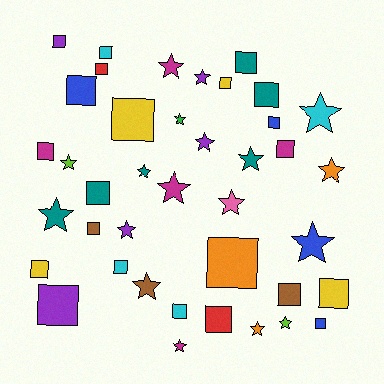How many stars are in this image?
There are 18 stars.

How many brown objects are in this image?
There are 3 brown objects.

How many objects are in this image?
There are 40 objects.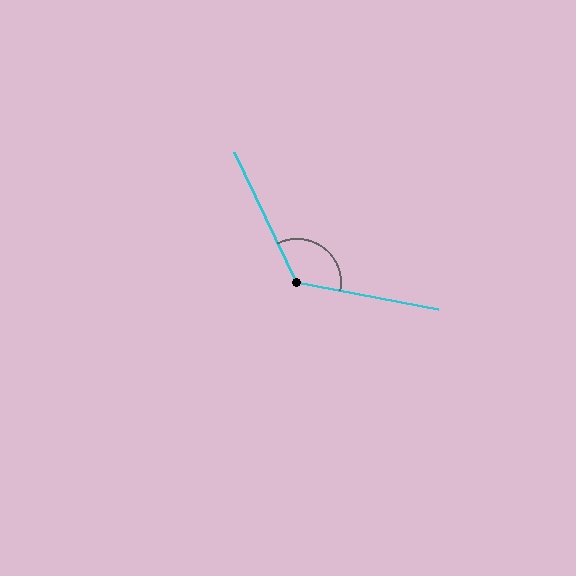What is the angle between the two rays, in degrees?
Approximately 126 degrees.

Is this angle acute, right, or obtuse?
It is obtuse.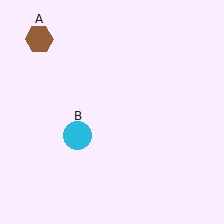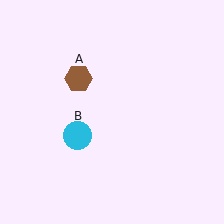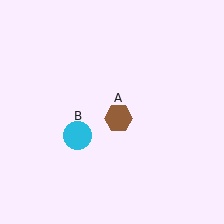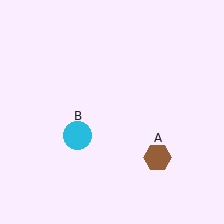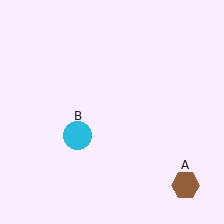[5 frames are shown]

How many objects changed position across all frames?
1 object changed position: brown hexagon (object A).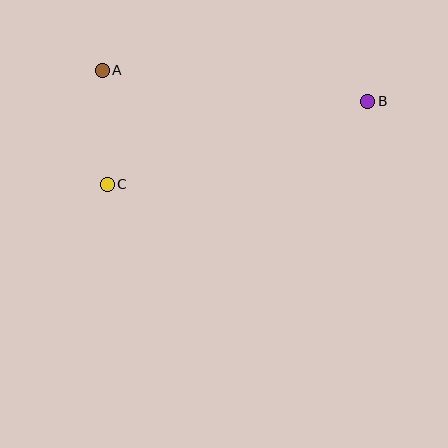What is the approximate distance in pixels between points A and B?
The distance between A and B is approximately 267 pixels.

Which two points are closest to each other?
Points A and C are closest to each other.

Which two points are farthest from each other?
Points B and C are farthest from each other.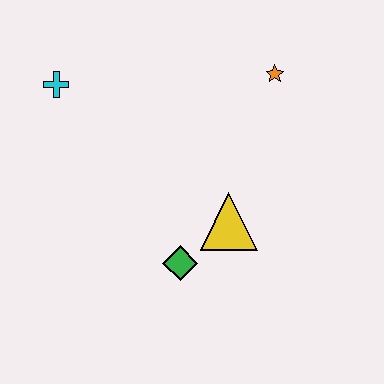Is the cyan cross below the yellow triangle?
No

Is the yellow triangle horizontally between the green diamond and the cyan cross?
No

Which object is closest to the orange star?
The yellow triangle is closest to the orange star.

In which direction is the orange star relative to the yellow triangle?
The orange star is above the yellow triangle.